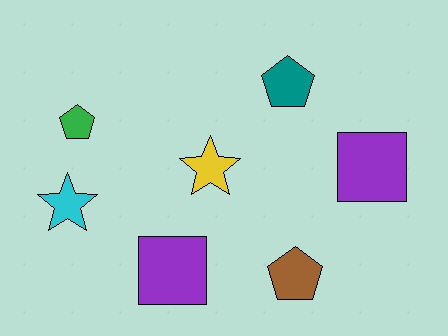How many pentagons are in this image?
There are 3 pentagons.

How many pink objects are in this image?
There are no pink objects.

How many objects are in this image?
There are 7 objects.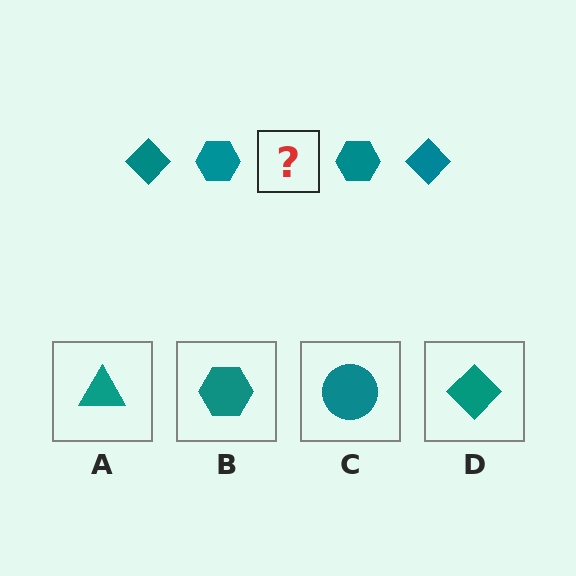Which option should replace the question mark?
Option D.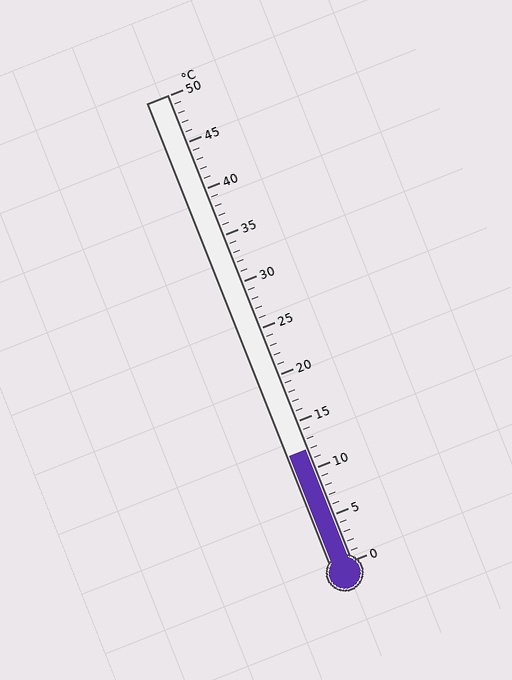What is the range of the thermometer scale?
The thermometer scale ranges from 0°C to 50°C.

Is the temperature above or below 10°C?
The temperature is above 10°C.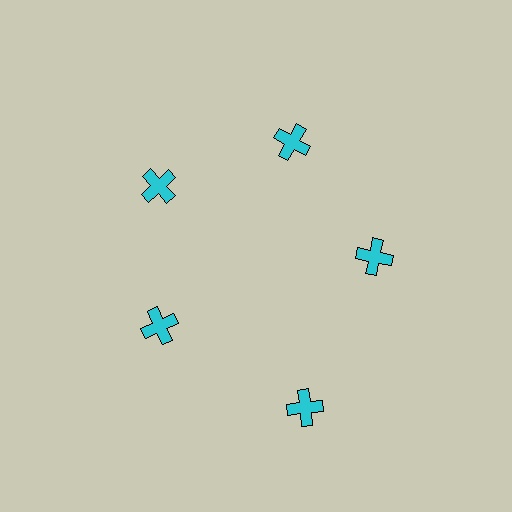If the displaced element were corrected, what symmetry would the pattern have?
It would have 5-fold rotational symmetry — the pattern would map onto itself every 72 degrees.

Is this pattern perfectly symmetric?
No. The 5 cyan crosses are arranged in a ring, but one element near the 5 o'clock position is pushed outward from the center, breaking the 5-fold rotational symmetry.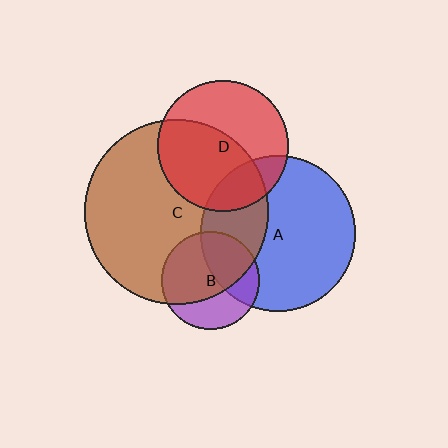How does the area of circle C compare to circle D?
Approximately 2.0 times.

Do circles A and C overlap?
Yes.